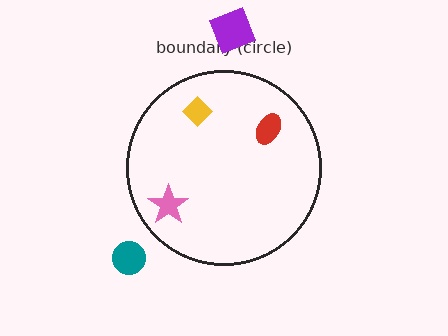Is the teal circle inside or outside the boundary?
Outside.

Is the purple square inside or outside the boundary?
Outside.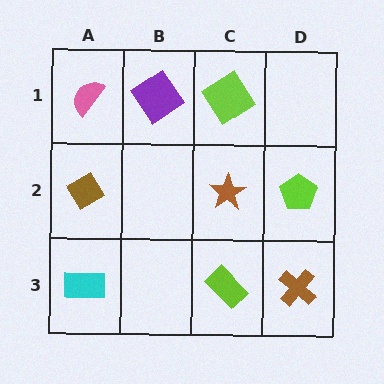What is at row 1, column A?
A pink semicircle.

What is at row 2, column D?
A lime pentagon.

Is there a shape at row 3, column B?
No, that cell is empty.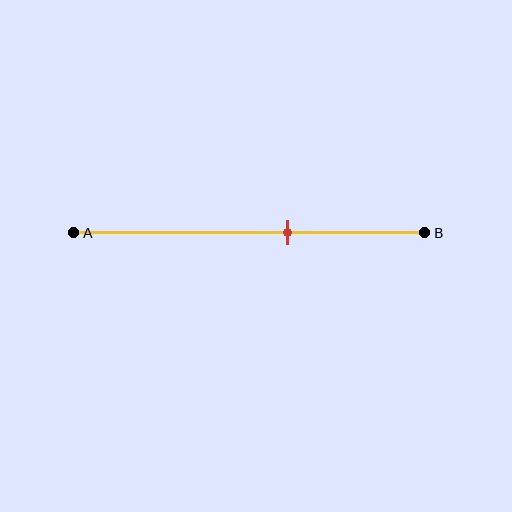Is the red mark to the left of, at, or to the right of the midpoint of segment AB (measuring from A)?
The red mark is to the right of the midpoint of segment AB.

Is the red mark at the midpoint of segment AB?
No, the mark is at about 60% from A, not at the 50% midpoint.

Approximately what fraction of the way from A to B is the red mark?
The red mark is approximately 60% of the way from A to B.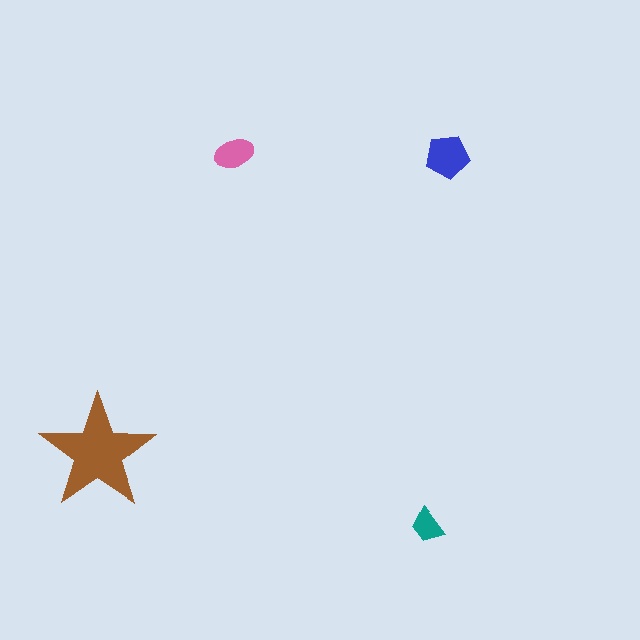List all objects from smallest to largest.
The teal trapezoid, the pink ellipse, the blue pentagon, the brown star.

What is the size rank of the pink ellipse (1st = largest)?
3rd.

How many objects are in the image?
There are 4 objects in the image.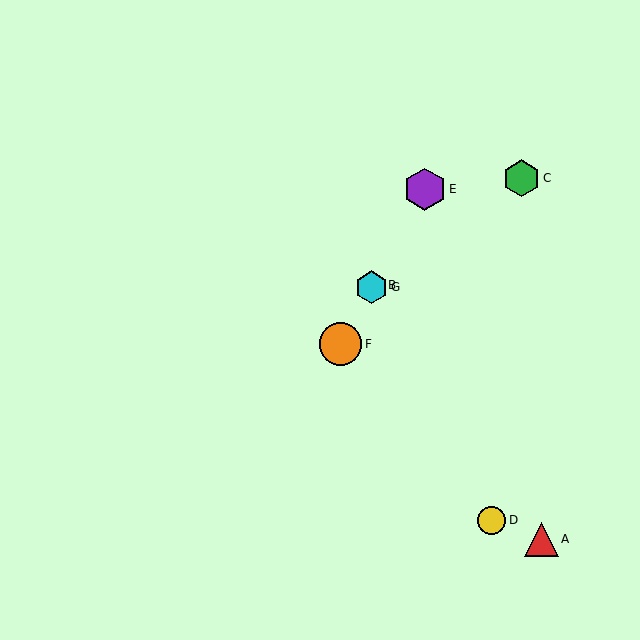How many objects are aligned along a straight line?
4 objects (B, E, F, G) are aligned along a straight line.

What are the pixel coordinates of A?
Object A is at (541, 539).